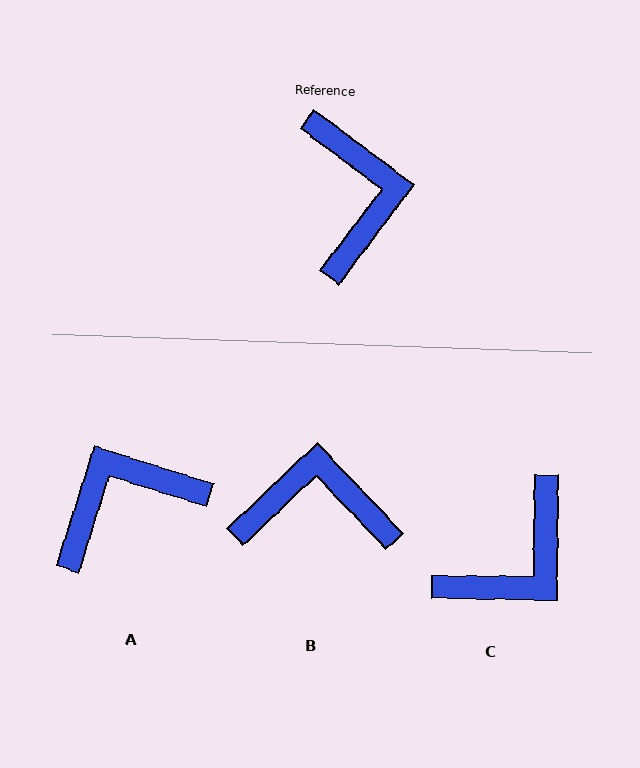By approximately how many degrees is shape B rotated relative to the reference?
Approximately 81 degrees counter-clockwise.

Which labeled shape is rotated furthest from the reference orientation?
A, about 110 degrees away.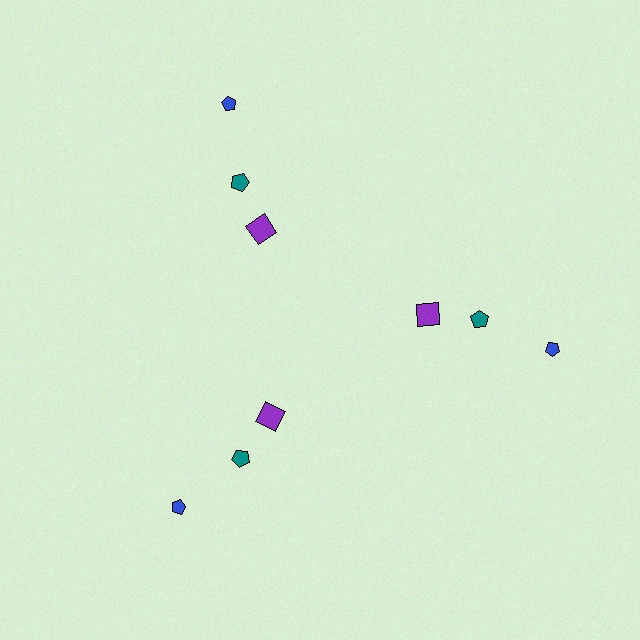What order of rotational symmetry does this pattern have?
This pattern has 3-fold rotational symmetry.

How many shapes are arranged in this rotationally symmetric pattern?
There are 9 shapes, arranged in 3 groups of 3.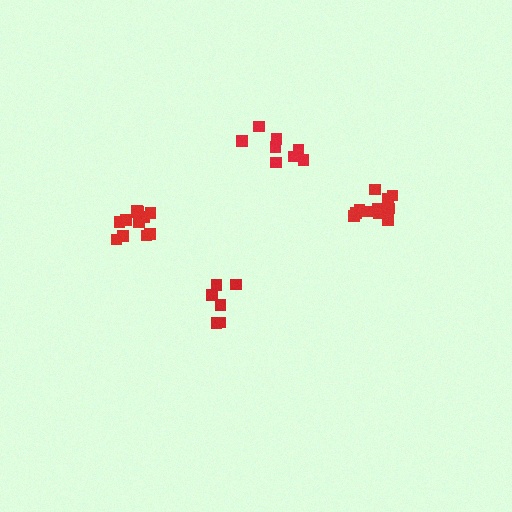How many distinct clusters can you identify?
There are 4 distinct clusters.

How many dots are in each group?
Group 1: 6 dots, Group 2: 12 dots, Group 3: 11 dots, Group 4: 8 dots (37 total).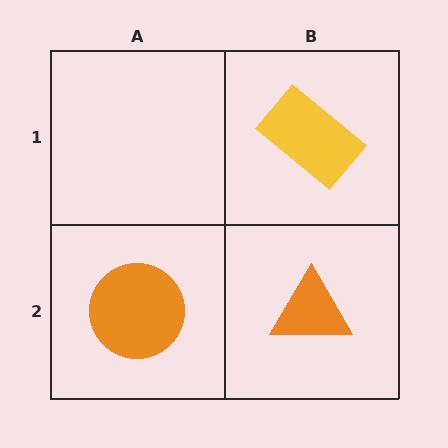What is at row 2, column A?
An orange circle.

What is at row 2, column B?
An orange triangle.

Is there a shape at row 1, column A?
No, that cell is empty.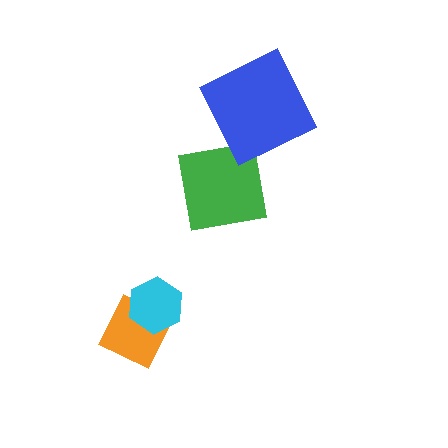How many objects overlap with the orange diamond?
1 object overlaps with the orange diamond.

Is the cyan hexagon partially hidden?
No, no other shape covers it.